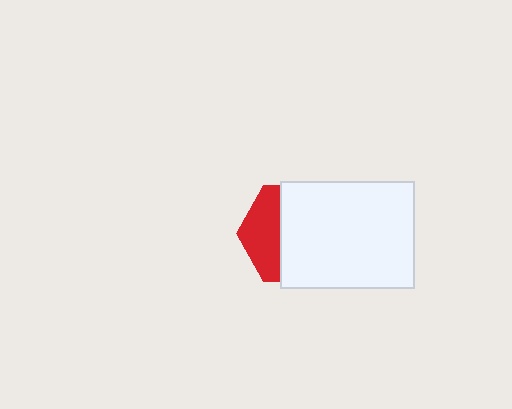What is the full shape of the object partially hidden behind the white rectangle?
The partially hidden object is a red hexagon.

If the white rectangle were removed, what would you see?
You would see the complete red hexagon.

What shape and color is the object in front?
The object in front is a white rectangle.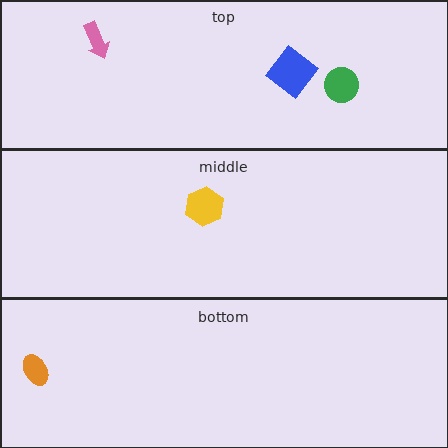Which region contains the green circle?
The top region.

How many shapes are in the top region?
3.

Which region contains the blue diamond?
The top region.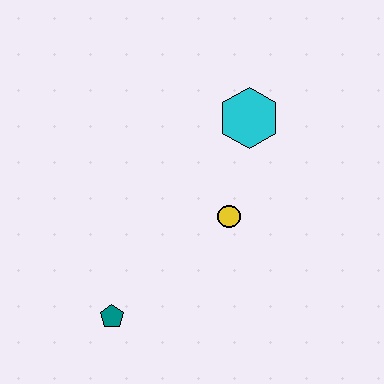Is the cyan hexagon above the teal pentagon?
Yes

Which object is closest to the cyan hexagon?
The yellow circle is closest to the cyan hexagon.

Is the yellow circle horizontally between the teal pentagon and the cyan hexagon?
Yes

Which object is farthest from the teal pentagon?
The cyan hexagon is farthest from the teal pentagon.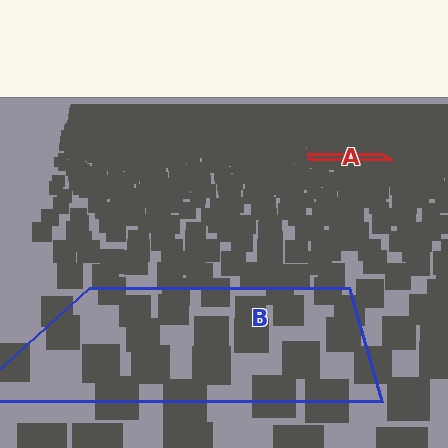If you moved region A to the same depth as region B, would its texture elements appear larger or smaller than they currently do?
They would appear larger. At a closer depth, the same texture elements are projected at a bigger on-screen size.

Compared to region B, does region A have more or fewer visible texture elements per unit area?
Region A has more texture elements per unit area — they are packed more densely because it is farther away.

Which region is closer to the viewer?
Region B is closer. The texture elements there are larger and more spread out.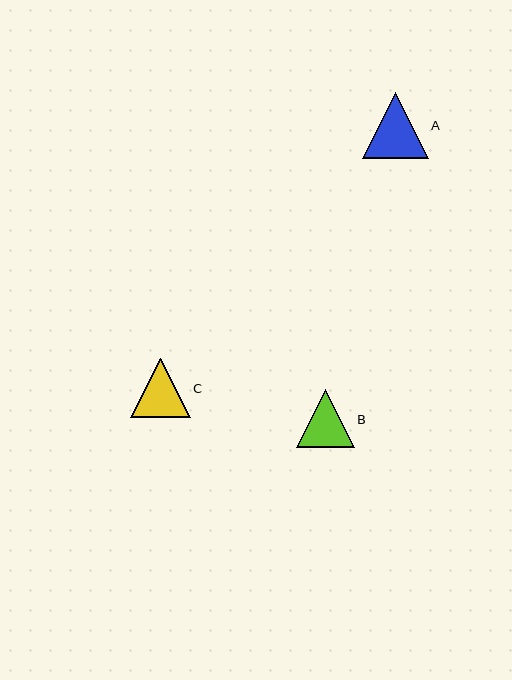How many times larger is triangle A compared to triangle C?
Triangle A is approximately 1.1 times the size of triangle C.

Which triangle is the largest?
Triangle A is the largest with a size of approximately 66 pixels.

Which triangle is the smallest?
Triangle B is the smallest with a size of approximately 58 pixels.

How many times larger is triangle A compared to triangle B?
Triangle A is approximately 1.1 times the size of triangle B.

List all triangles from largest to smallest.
From largest to smallest: A, C, B.